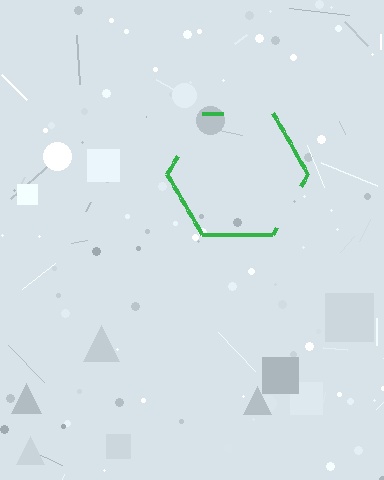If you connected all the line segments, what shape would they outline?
They would outline a hexagon.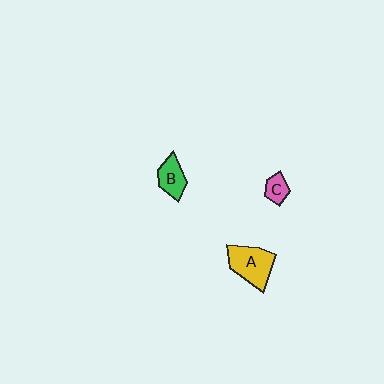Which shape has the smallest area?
Shape C (pink).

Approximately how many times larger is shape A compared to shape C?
Approximately 2.6 times.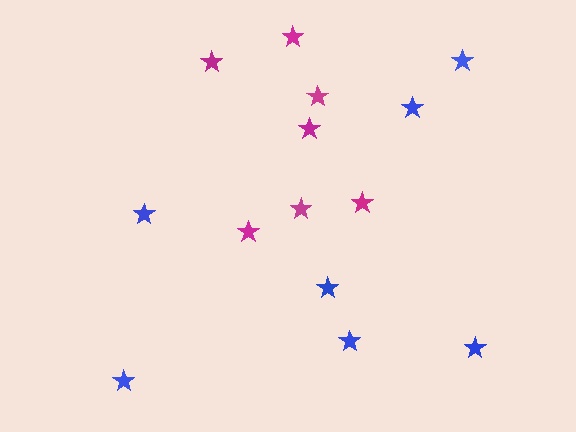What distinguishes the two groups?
There are 2 groups: one group of blue stars (7) and one group of magenta stars (7).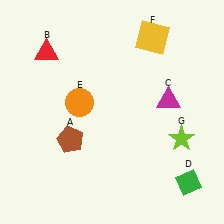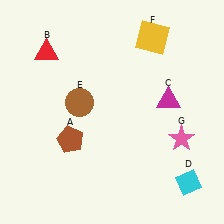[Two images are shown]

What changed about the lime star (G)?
In Image 1, G is lime. In Image 2, it changed to pink.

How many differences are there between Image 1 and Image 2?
There are 3 differences between the two images.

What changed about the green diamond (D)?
In Image 1, D is green. In Image 2, it changed to cyan.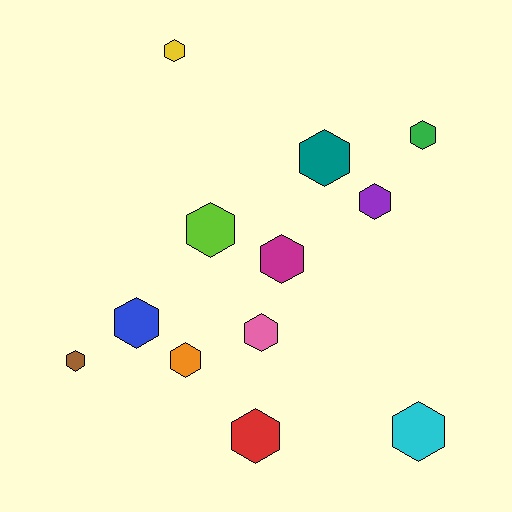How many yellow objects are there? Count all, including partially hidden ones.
There is 1 yellow object.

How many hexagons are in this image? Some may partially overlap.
There are 12 hexagons.